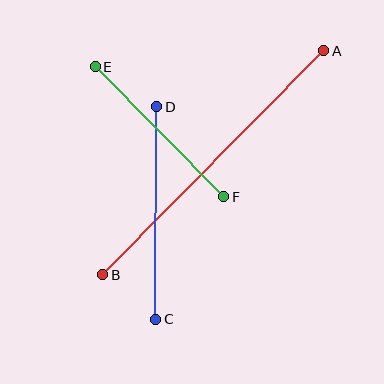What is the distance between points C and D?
The distance is approximately 213 pixels.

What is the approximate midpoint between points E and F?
The midpoint is at approximately (159, 132) pixels.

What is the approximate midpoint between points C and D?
The midpoint is at approximately (156, 213) pixels.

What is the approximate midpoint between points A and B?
The midpoint is at approximately (213, 163) pixels.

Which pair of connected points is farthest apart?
Points A and B are farthest apart.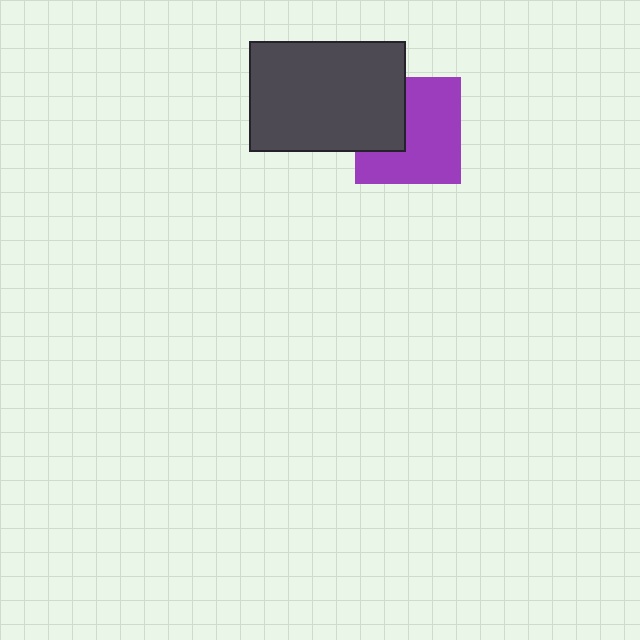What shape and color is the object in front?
The object in front is a dark gray rectangle.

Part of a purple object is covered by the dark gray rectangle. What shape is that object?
It is a square.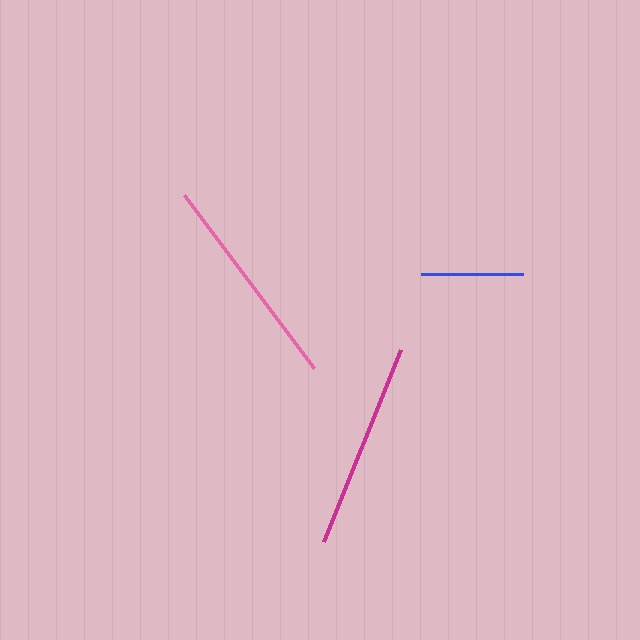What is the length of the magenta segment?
The magenta segment is approximately 206 pixels long.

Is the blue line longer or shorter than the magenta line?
The magenta line is longer than the blue line.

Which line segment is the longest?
The pink line is the longest at approximately 216 pixels.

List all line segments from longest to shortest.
From longest to shortest: pink, magenta, blue.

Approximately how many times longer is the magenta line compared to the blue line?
The magenta line is approximately 2.0 times the length of the blue line.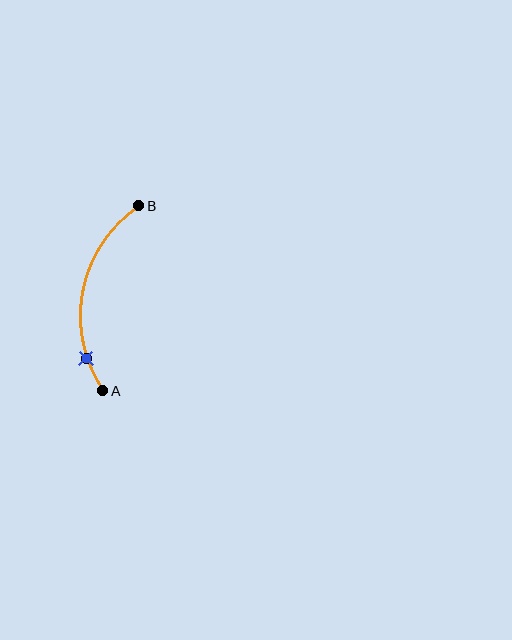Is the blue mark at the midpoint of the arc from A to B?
No. The blue mark lies on the arc but is closer to endpoint A. The arc midpoint would be at the point on the curve equidistant along the arc from both A and B.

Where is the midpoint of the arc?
The arc midpoint is the point on the curve farthest from the straight line joining A and B. It sits to the left of that line.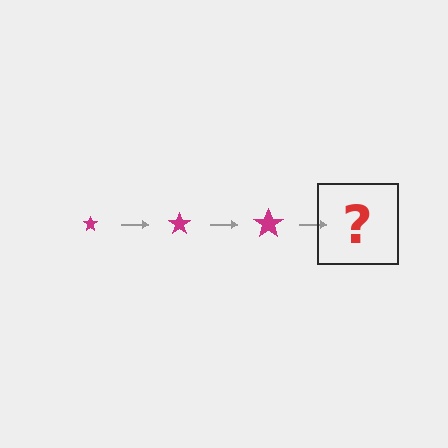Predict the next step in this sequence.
The next step is a magenta star, larger than the previous one.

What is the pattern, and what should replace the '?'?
The pattern is that the star gets progressively larger each step. The '?' should be a magenta star, larger than the previous one.